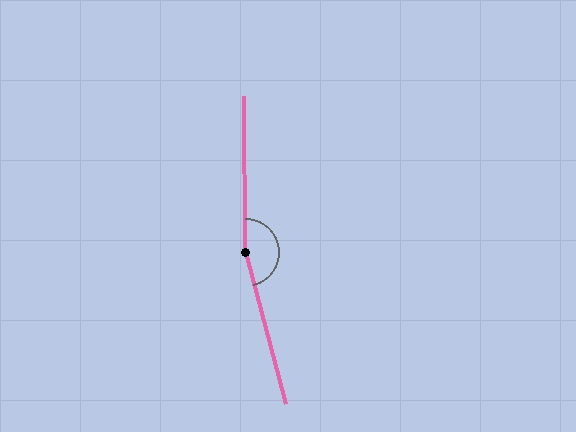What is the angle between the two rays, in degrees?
Approximately 166 degrees.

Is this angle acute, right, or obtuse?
It is obtuse.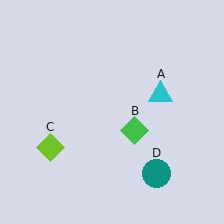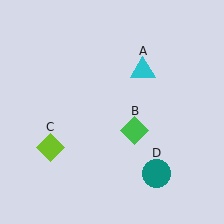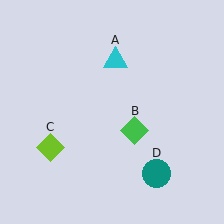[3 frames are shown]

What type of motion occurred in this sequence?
The cyan triangle (object A) rotated counterclockwise around the center of the scene.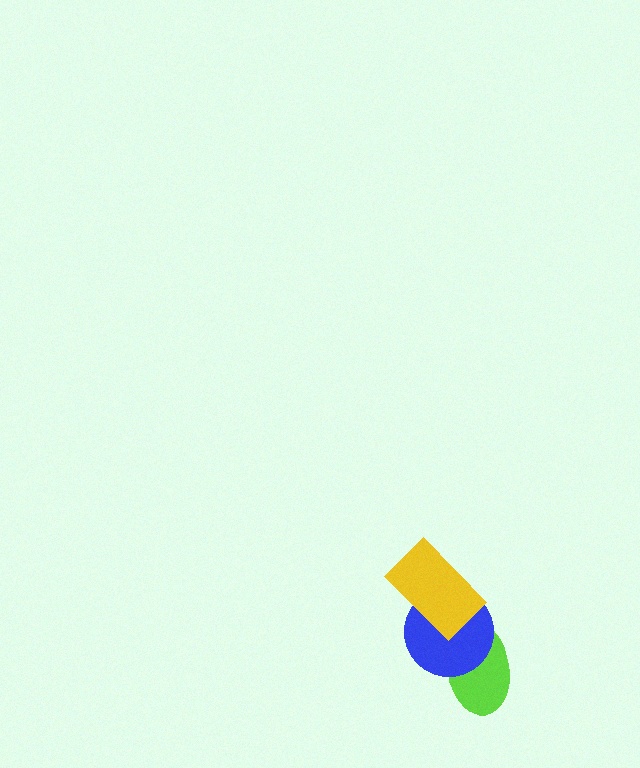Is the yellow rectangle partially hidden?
No, no other shape covers it.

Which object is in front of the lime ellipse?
The blue circle is in front of the lime ellipse.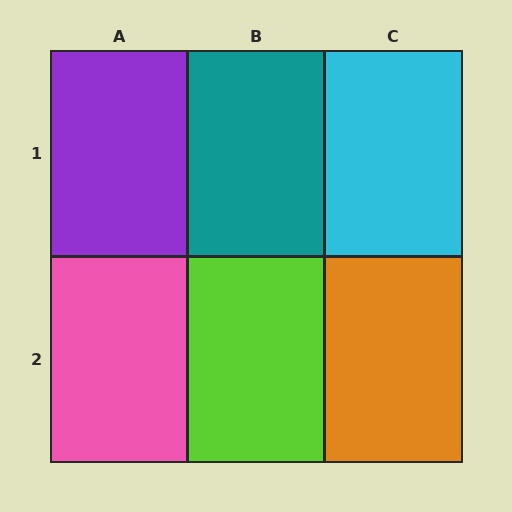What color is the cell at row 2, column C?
Orange.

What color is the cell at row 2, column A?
Pink.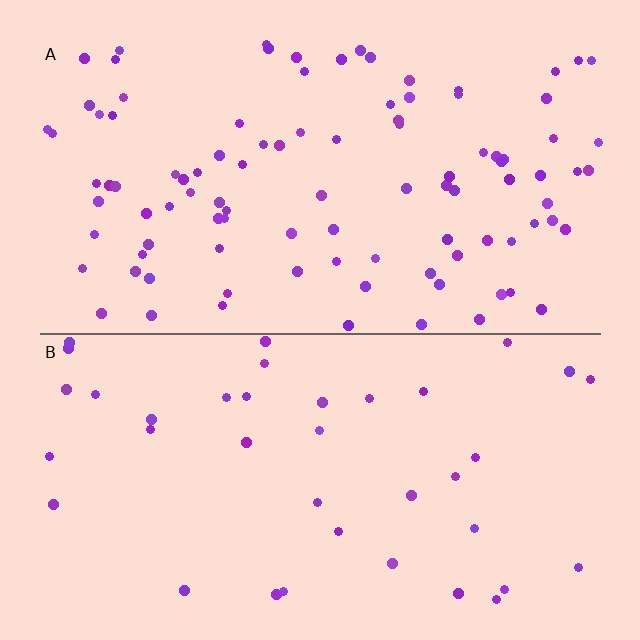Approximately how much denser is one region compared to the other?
Approximately 2.6× — region A over region B.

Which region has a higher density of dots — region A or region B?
A (the top).